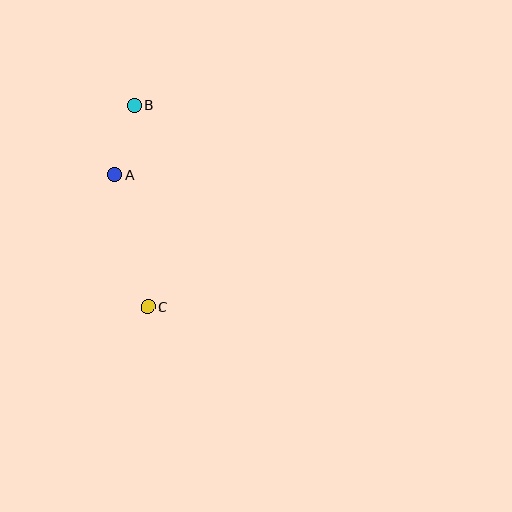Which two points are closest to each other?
Points A and B are closest to each other.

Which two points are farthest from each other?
Points B and C are farthest from each other.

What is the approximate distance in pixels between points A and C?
The distance between A and C is approximately 136 pixels.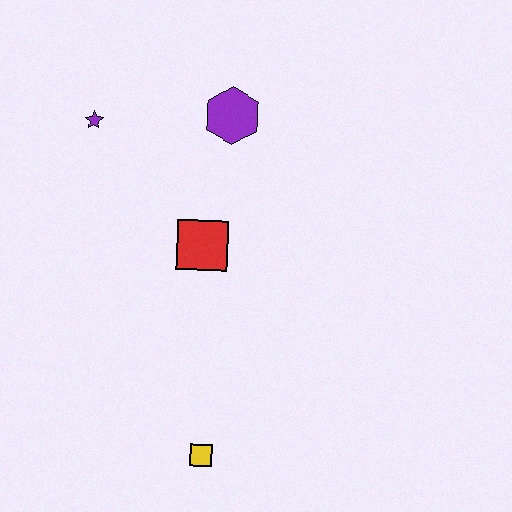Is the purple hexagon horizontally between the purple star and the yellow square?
No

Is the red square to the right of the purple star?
Yes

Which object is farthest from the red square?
The yellow square is farthest from the red square.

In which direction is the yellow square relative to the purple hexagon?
The yellow square is below the purple hexagon.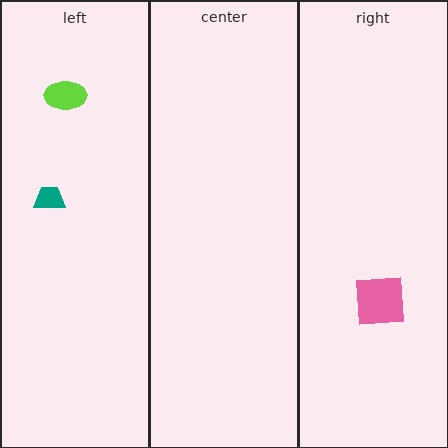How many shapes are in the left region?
2.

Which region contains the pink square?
The right region.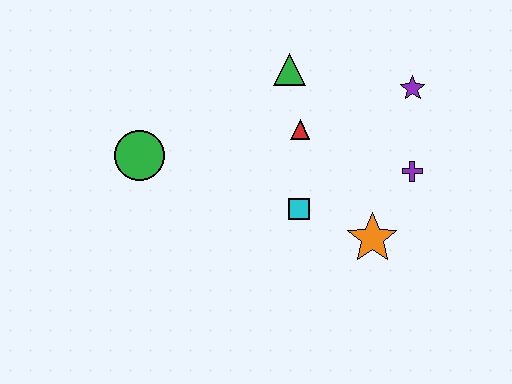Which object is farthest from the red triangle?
The green circle is farthest from the red triangle.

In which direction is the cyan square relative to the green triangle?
The cyan square is below the green triangle.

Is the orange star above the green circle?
No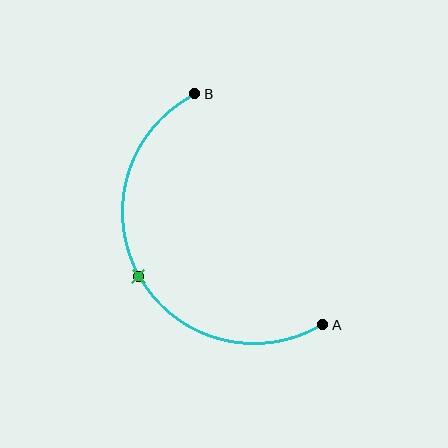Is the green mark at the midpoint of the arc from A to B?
Yes. The green mark lies on the arc at equal arc-length from both A and B — it is the arc midpoint.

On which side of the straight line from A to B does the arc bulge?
The arc bulges to the left of the straight line connecting A and B.